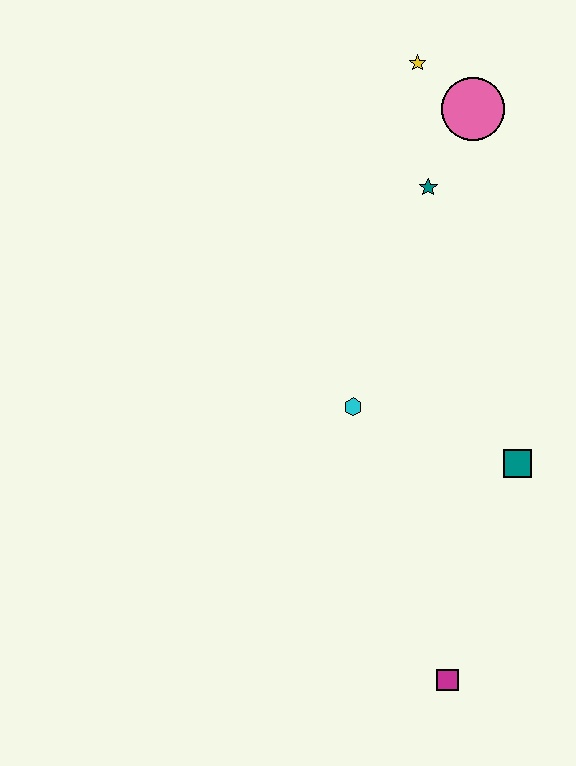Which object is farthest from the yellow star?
The magenta square is farthest from the yellow star.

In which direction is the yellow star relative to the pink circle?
The yellow star is to the left of the pink circle.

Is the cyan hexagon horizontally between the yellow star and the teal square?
No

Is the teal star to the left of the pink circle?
Yes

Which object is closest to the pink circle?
The yellow star is closest to the pink circle.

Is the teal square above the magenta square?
Yes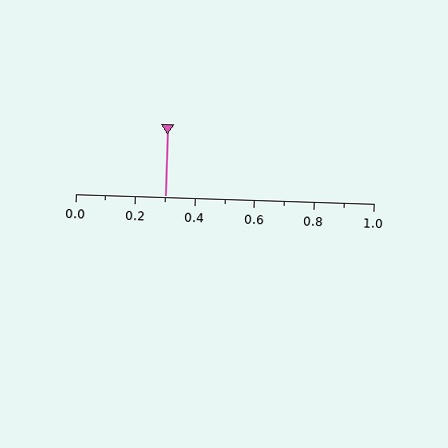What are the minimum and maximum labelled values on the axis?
The axis runs from 0.0 to 1.0.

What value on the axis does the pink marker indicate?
The marker indicates approximately 0.3.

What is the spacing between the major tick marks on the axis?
The major ticks are spaced 0.2 apart.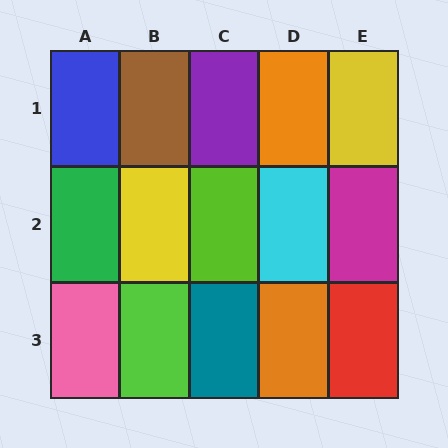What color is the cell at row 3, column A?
Pink.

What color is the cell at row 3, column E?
Red.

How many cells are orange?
2 cells are orange.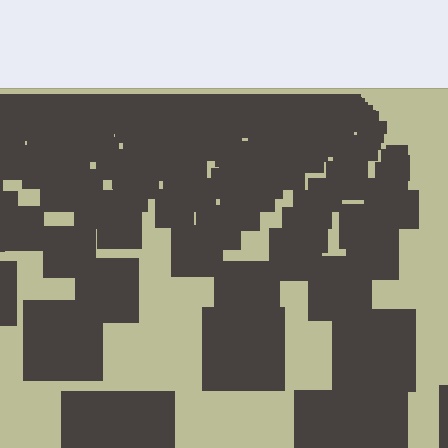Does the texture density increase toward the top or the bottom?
Density increases toward the top.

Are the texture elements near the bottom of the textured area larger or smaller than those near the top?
Larger. Near the bottom, elements are closer to the viewer and appear at a bigger on-screen size.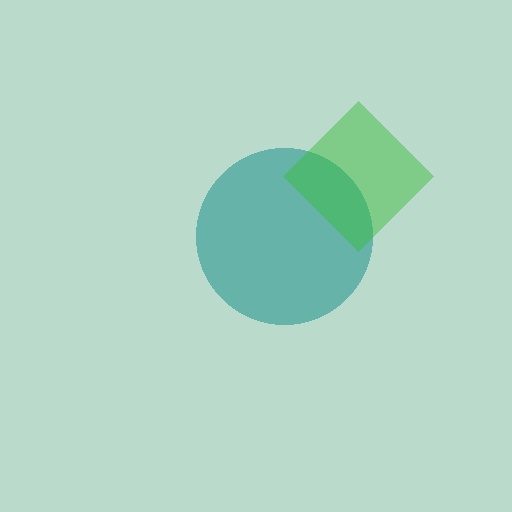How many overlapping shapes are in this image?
There are 2 overlapping shapes in the image.